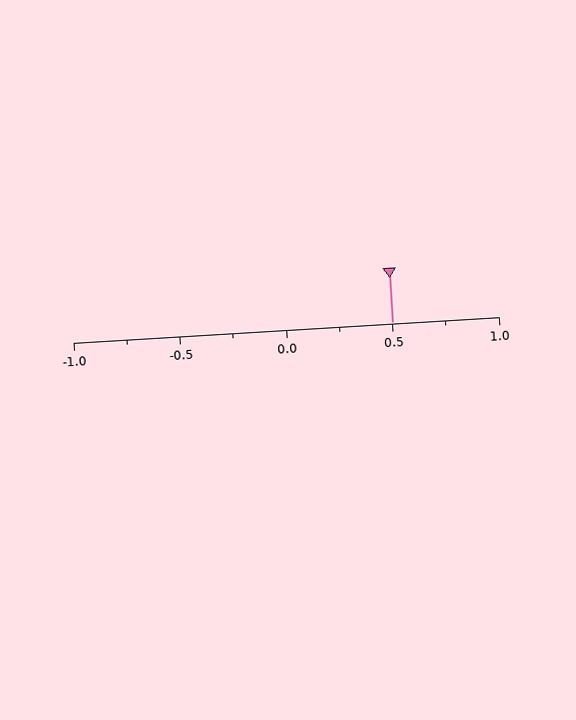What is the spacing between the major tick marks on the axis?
The major ticks are spaced 0.5 apart.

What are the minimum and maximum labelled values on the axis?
The axis runs from -1.0 to 1.0.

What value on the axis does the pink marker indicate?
The marker indicates approximately 0.5.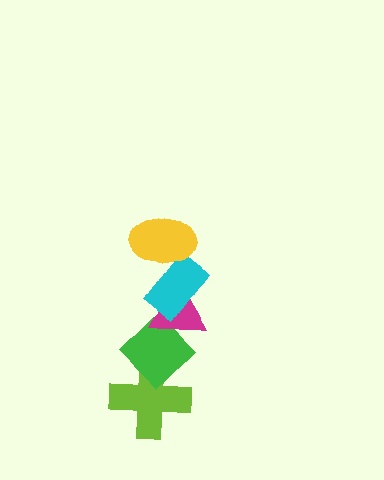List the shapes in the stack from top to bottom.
From top to bottom: the yellow ellipse, the cyan rectangle, the magenta triangle, the green diamond, the lime cross.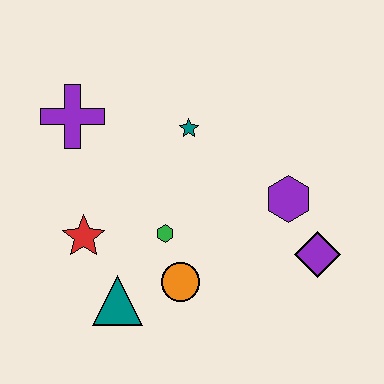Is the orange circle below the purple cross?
Yes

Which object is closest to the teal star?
The green hexagon is closest to the teal star.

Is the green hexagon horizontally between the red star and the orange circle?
Yes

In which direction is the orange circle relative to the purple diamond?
The orange circle is to the left of the purple diamond.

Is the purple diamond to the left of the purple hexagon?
No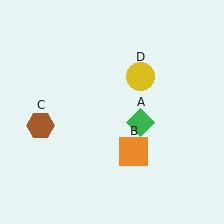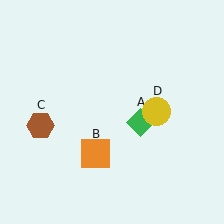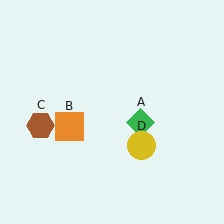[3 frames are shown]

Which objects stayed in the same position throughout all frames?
Green diamond (object A) and brown hexagon (object C) remained stationary.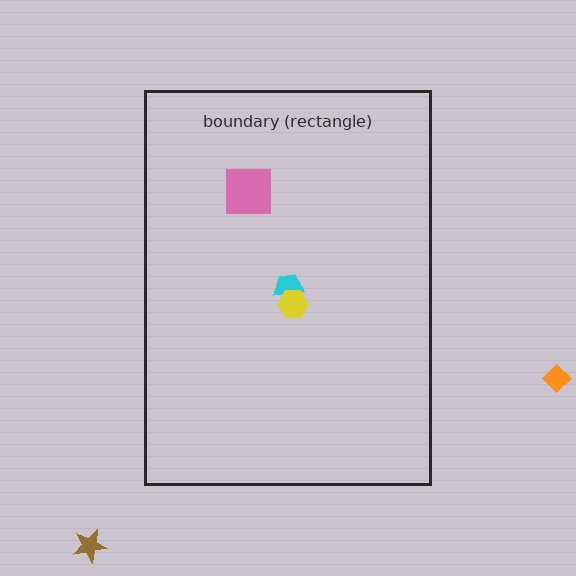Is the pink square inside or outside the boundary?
Inside.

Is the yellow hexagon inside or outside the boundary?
Inside.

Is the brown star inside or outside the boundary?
Outside.